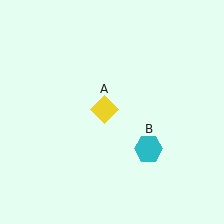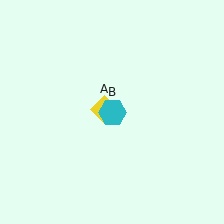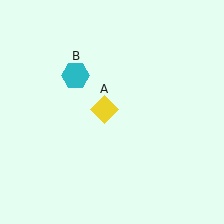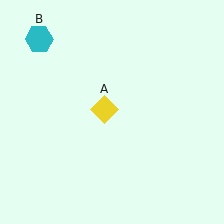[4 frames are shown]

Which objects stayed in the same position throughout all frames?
Yellow diamond (object A) remained stationary.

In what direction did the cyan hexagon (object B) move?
The cyan hexagon (object B) moved up and to the left.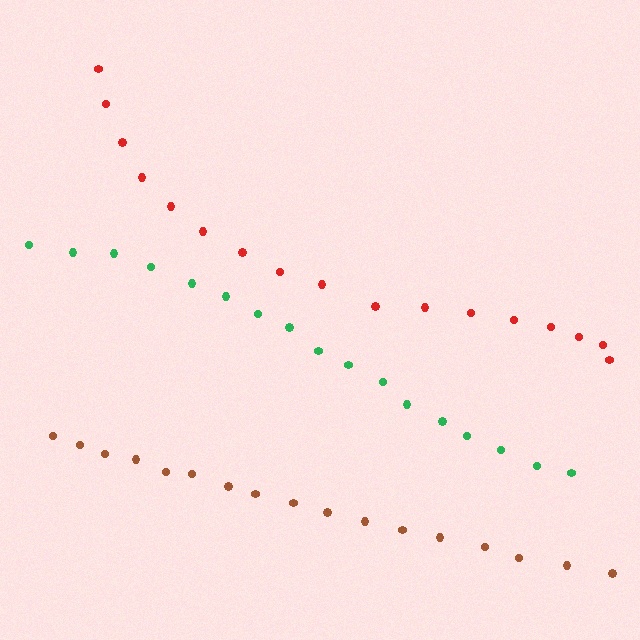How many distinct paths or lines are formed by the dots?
There are 3 distinct paths.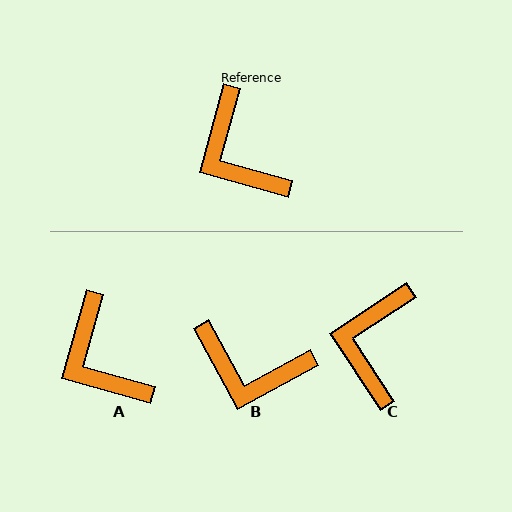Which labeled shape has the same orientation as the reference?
A.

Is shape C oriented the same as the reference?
No, it is off by about 41 degrees.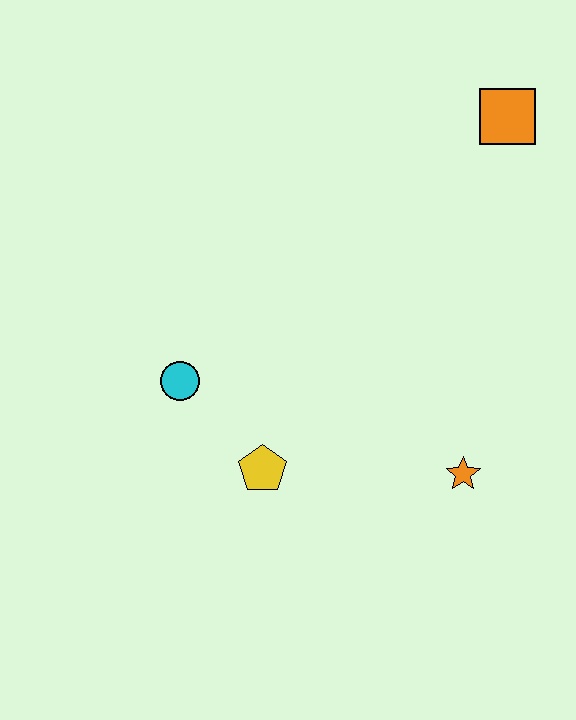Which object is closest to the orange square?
The orange star is closest to the orange square.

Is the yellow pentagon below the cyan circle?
Yes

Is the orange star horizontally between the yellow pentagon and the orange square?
Yes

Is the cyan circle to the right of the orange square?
No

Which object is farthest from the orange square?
The yellow pentagon is farthest from the orange square.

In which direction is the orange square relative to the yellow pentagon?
The orange square is above the yellow pentagon.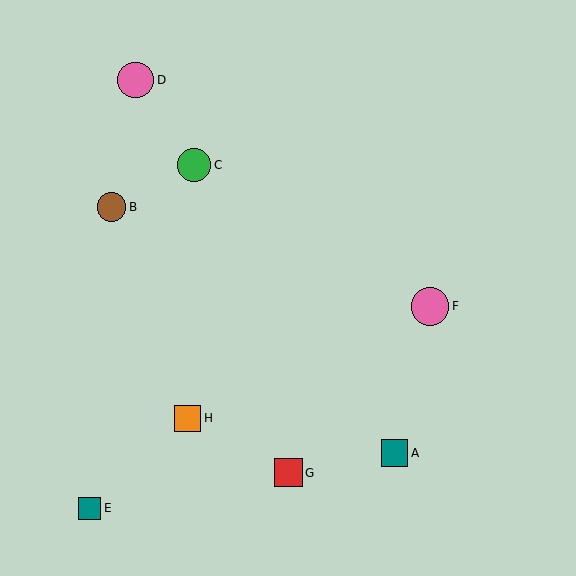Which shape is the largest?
The pink circle (labeled F) is the largest.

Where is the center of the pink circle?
The center of the pink circle is at (430, 306).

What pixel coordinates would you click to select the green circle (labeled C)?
Click at (194, 165) to select the green circle C.